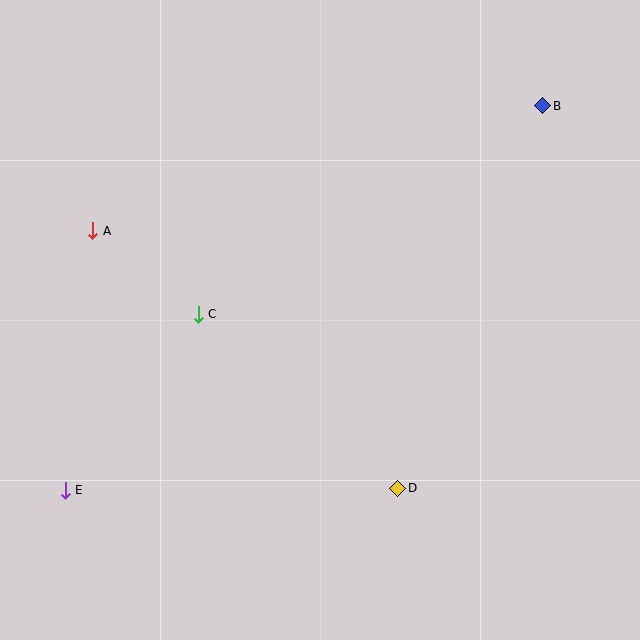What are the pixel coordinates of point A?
Point A is at (93, 231).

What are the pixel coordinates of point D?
Point D is at (398, 488).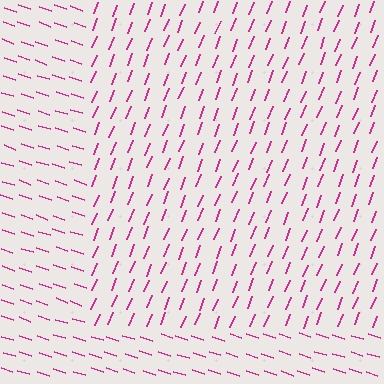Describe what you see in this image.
The image is filled with small magenta line segments. A rectangle region in the image has lines oriented differently from the surrounding lines, creating a visible texture boundary.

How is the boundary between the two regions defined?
The boundary is defined purely by a change in line orientation (approximately 87 degrees difference). All lines are the same color and thickness.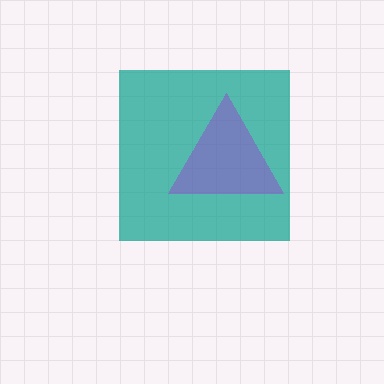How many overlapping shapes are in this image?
There are 2 overlapping shapes in the image.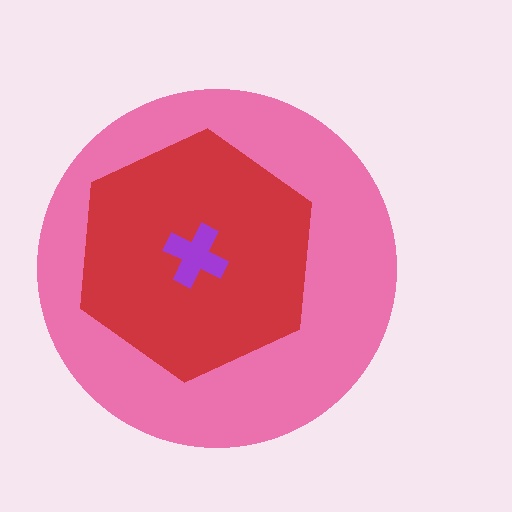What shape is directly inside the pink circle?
The red hexagon.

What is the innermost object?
The purple cross.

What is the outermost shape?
The pink circle.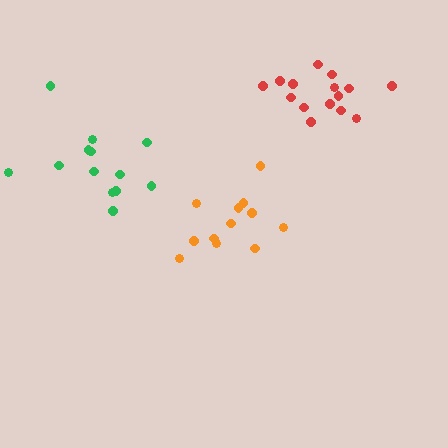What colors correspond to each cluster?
The clusters are colored: orange, green, red.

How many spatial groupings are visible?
There are 3 spatial groupings.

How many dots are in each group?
Group 1: 12 dots, Group 2: 13 dots, Group 3: 15 dots (40 total).